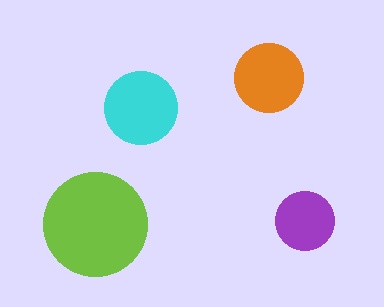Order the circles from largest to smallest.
the lime one, the cyan one, the orange one, the purple one.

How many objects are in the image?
There are 4 objects in the image.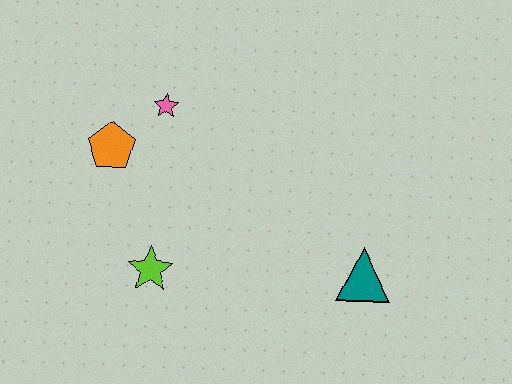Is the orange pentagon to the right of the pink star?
No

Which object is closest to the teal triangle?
The lime star is closest to the teal triangle.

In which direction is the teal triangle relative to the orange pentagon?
The teal triangle is to the right of the orange pentagon.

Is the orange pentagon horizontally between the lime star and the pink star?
No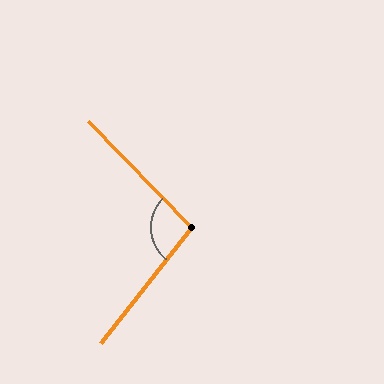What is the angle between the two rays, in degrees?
Approximately 98 degrees.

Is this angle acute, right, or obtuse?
It is obtuse.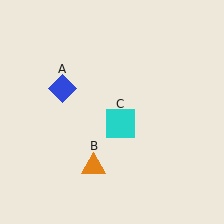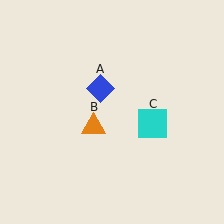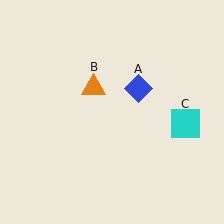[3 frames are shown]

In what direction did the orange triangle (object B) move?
The orange triangle (object B) moved up.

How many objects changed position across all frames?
3 objects changed position: blue diamond (object A), orange triangle (object B), cyan square (object C).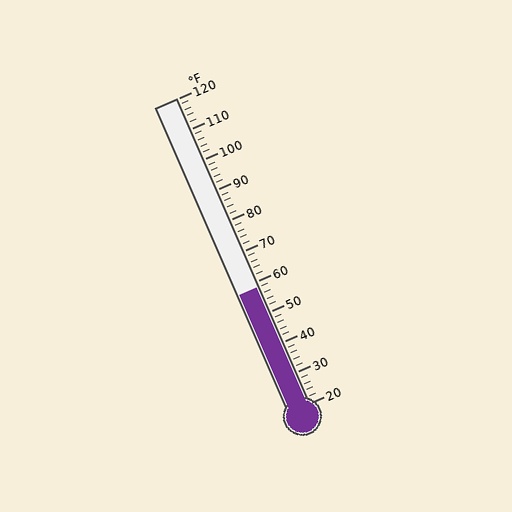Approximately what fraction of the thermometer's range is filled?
The thermometer is filled to approximately 40% of its range.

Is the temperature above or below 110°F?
The temperature is below 110°F.